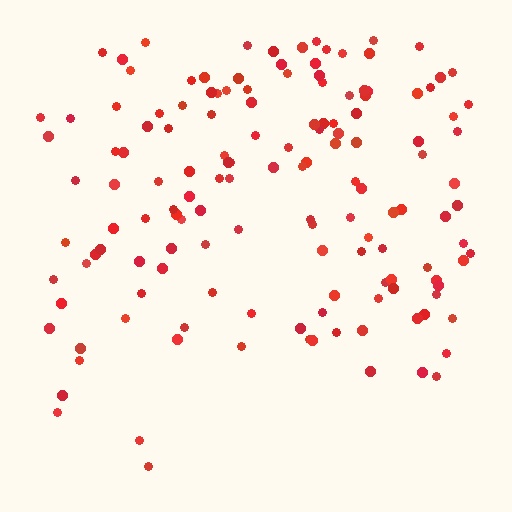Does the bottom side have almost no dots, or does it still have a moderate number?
Still a moderate number, just noticeably fewer than the top.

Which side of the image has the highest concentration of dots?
The top.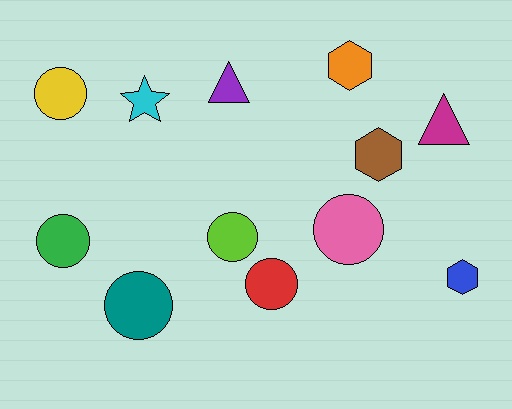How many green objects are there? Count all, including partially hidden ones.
There is 1 green object.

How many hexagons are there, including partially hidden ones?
There are 3 hexagons.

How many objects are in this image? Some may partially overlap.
There are 12 objects.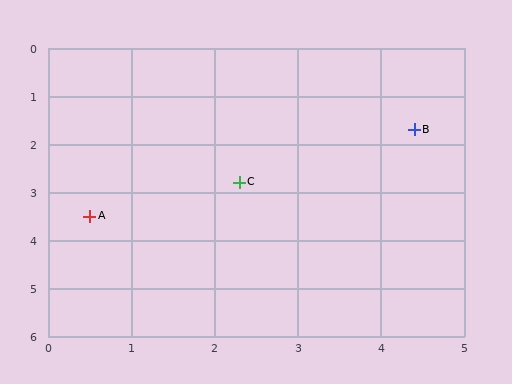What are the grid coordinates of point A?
Point A is at approximately (0.5, 3.5).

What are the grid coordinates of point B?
Point B is at approximately (4.4, 1.7).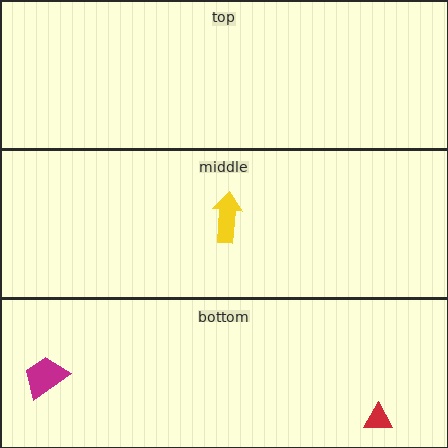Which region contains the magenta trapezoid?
The bottom region.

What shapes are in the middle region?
The yellow arrow.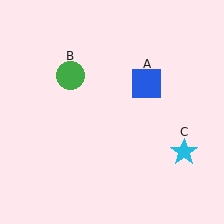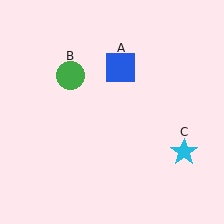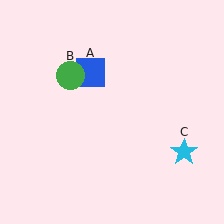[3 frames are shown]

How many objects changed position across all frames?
1 object changed position: blue square (object A).